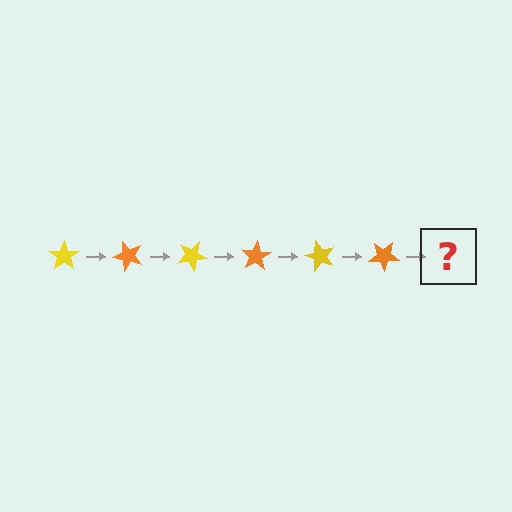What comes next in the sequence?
The next element should be a yellow star, rotated 300 degrees from the start.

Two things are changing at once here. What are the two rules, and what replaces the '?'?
The two rules are that it rotates 50 degrees each step and the color cycles through yellow and orange. The '?' should be a yellow star, rotated 300 degrees from the start.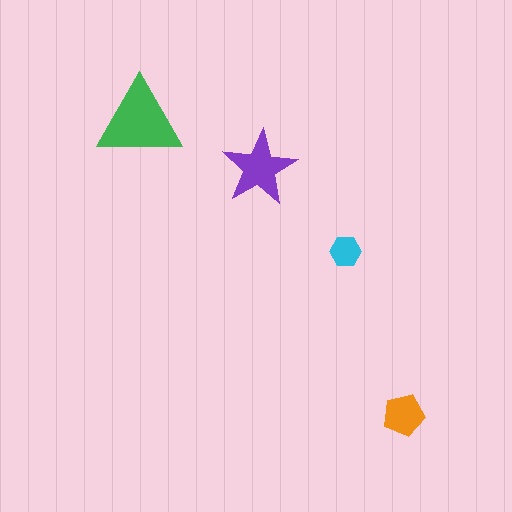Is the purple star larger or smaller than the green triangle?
Smaller.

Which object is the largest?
The green triangle.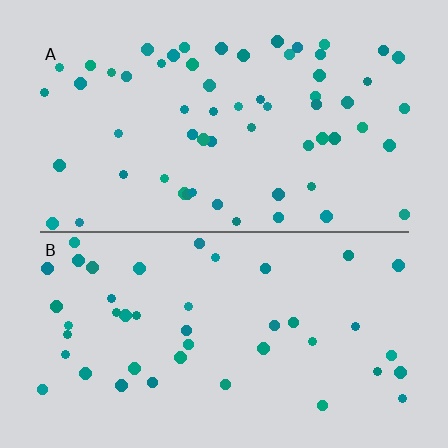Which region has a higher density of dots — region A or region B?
A (the top).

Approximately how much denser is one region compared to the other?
Approximately 1.4× — region A over region B.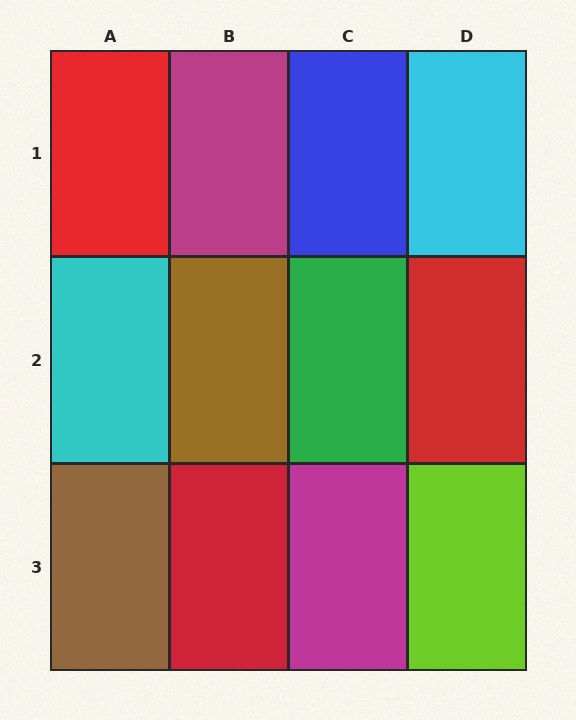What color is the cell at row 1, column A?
Red.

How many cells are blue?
1 cell is blue.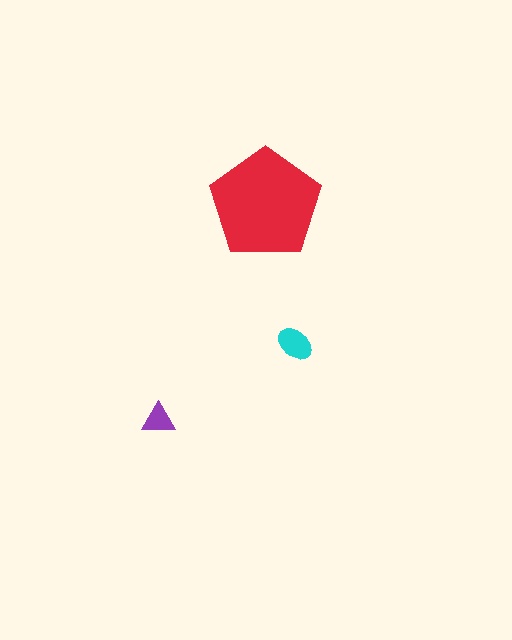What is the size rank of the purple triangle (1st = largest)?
3rd.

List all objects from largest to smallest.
The red pentagon, the cyan ellipse, the purple triangle.